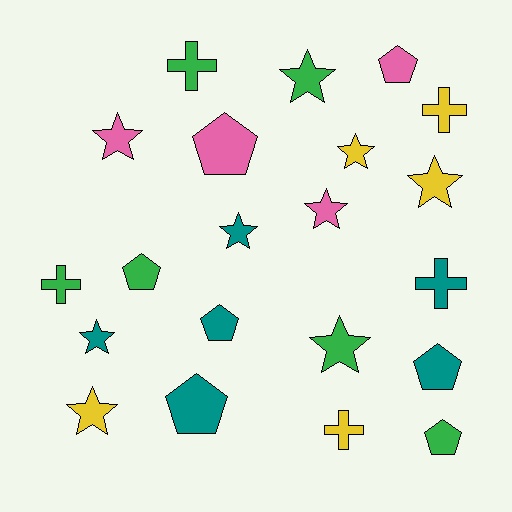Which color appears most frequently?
Green, with 6 objects.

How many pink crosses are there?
There are no pink crosses.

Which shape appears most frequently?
Star, with 9 objects.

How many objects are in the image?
There are 21 objects.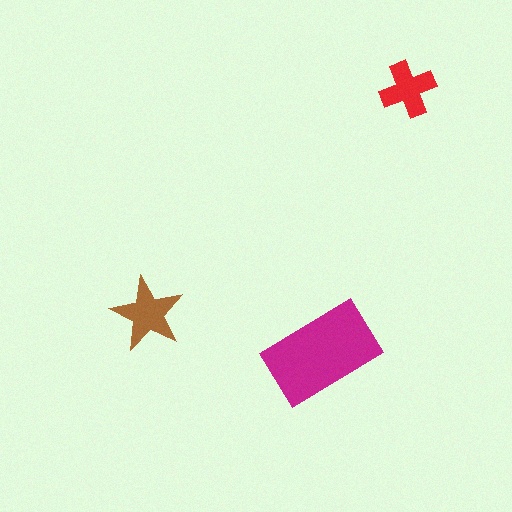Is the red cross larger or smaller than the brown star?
Smaller.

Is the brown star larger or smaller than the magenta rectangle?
Smaller.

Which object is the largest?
The magenta rectangle.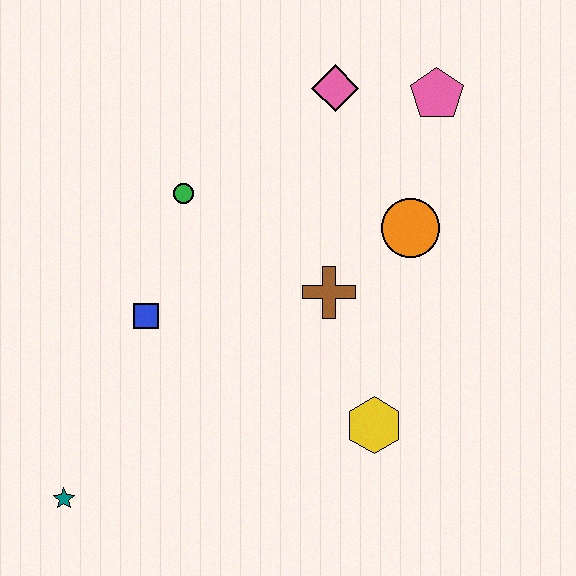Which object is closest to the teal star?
The blue square is closest to the teal star.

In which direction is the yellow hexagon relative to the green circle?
The yellow hexagon is below the green circle.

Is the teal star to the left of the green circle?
Yes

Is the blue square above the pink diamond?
No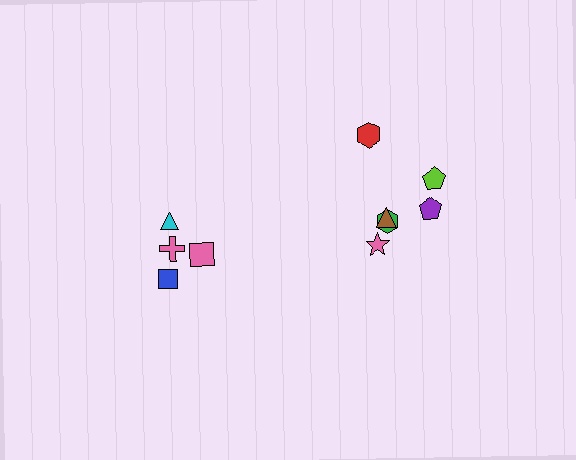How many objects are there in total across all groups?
There are 10 objects.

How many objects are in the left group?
There are 4 objects.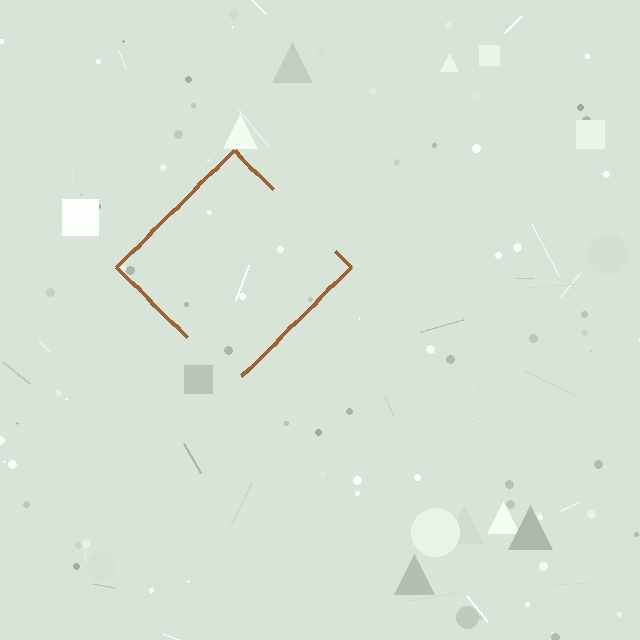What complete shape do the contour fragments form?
The contour fragments form a diamond.